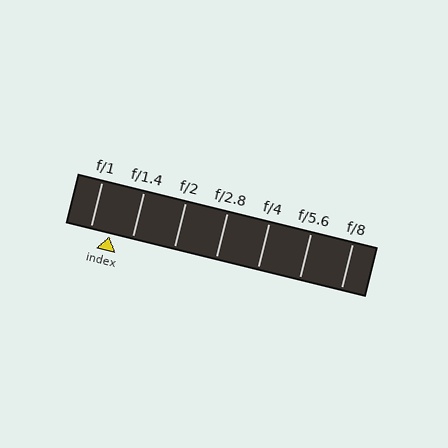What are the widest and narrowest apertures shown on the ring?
The widest aperture shown is f/1 and the narrowest is f/8.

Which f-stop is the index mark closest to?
The index mark is closest to f/1.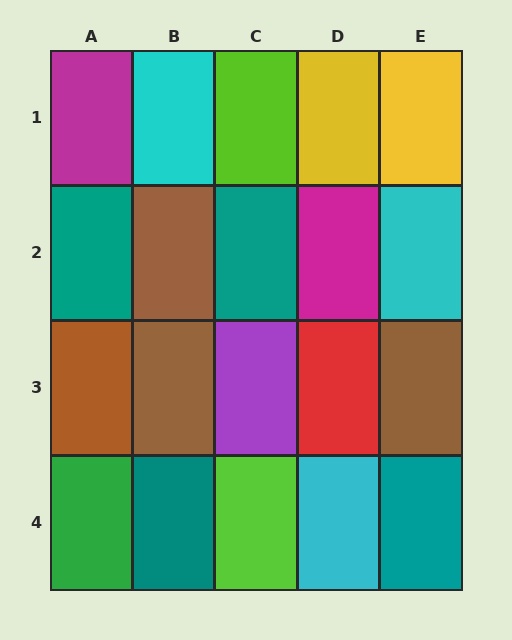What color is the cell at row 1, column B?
Cyan.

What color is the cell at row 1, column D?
Yellow.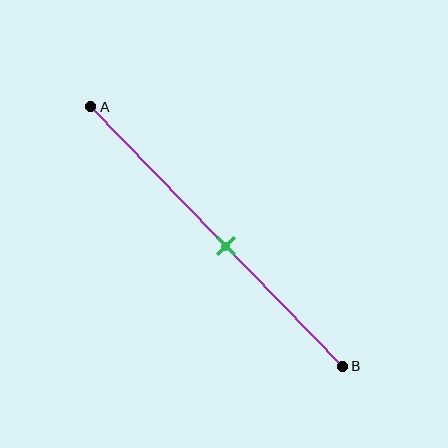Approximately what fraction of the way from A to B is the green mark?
The green mark is approximately 55% of the way from A to B.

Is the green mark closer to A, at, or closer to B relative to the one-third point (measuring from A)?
The green mark is closer to point B than the one-third point of segment AB.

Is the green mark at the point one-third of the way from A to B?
No, the mark is at about 55% from A, not at the 33% one-third point.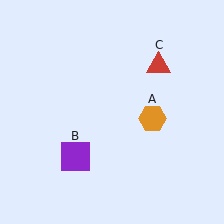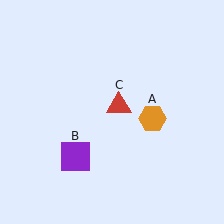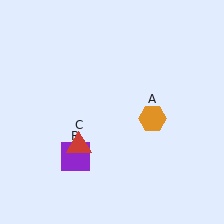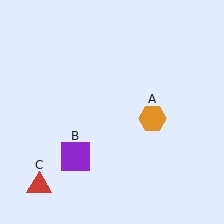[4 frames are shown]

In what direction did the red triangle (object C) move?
The red triangle (object C) moved down and to the left.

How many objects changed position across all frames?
1 object changed position: red triangle (object C).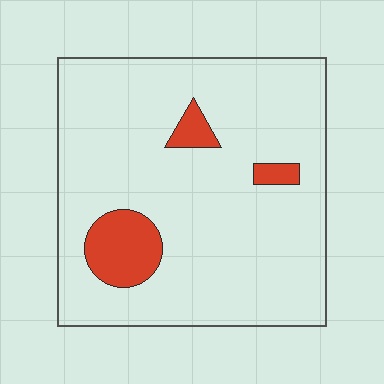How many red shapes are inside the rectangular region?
3.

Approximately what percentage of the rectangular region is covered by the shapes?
Approximately 10%.